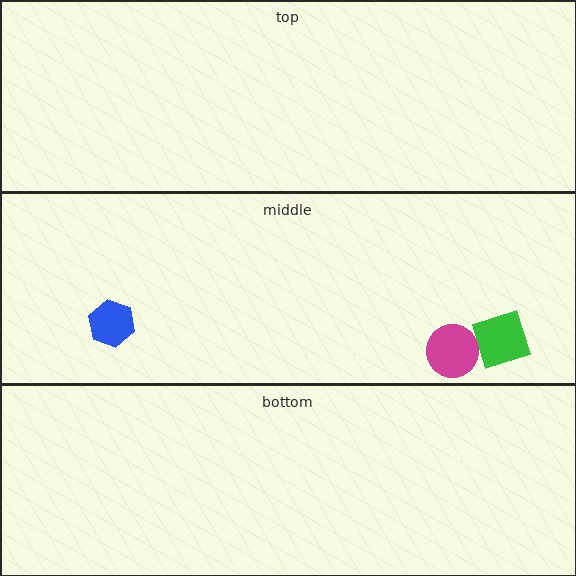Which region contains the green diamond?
The middle region.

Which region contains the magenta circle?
The middle region.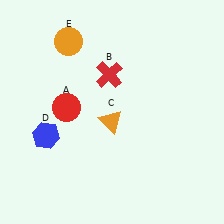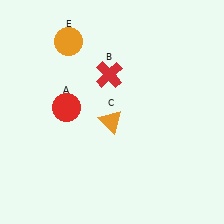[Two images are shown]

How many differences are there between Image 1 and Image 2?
There is 1 difference between the two images.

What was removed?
The blue hexagon (D) was removed in Image 2.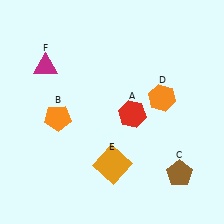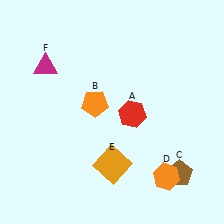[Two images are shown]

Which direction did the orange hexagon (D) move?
The orange hexagon (D) moved down.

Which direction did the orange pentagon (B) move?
The orange pentagon (B) moved right.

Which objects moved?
The objects that moved are: the orange pentagon (B), the orange hexagon (D).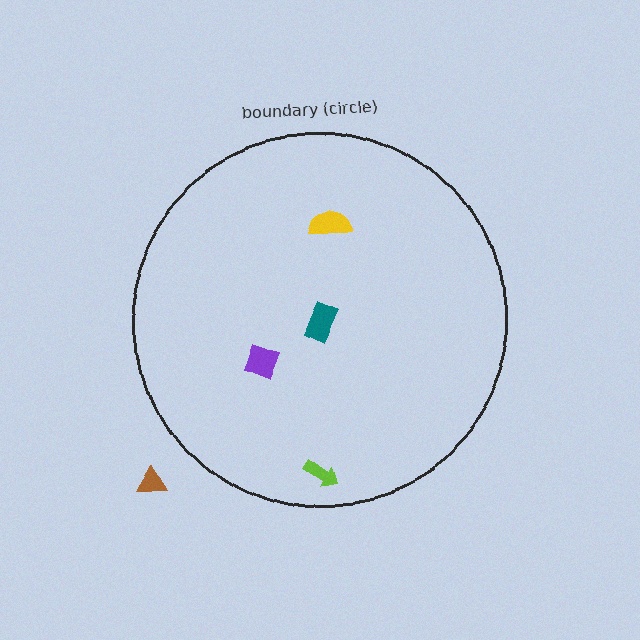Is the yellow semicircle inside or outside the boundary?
Inside.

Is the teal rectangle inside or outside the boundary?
Inside.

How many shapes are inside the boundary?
4 inside, 1 outside.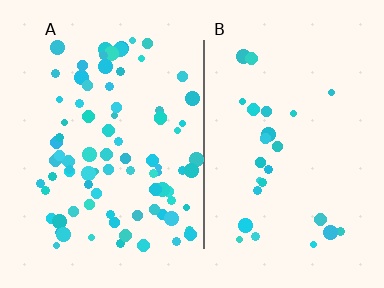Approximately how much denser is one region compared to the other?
Approximately 3.2× — region A over region B.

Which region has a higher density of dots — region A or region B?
A (the left).